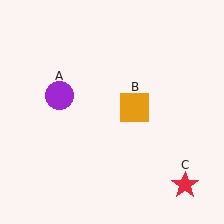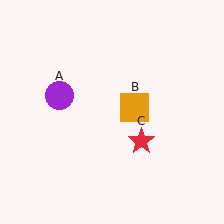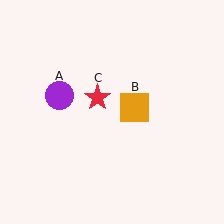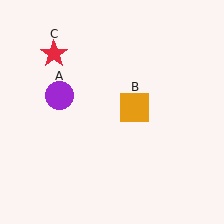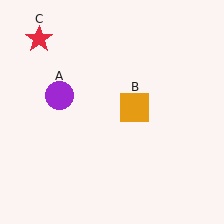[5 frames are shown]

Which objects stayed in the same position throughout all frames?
Purple circle (object A) and orange square (object B) remained stationary.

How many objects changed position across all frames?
1 object changed position: red star (object C).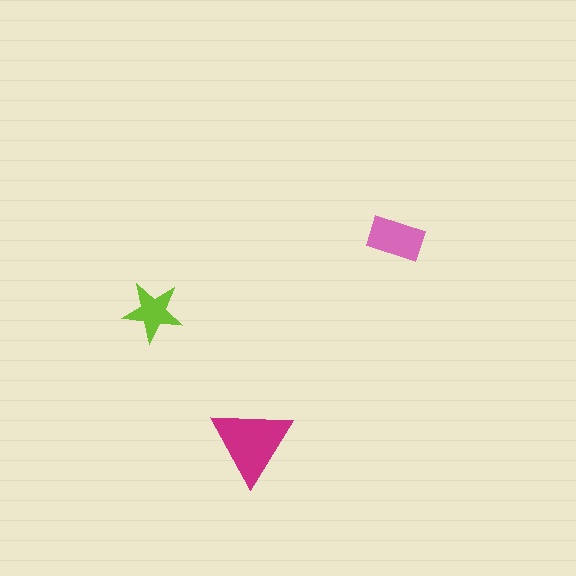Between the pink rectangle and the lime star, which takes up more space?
The pink rectangle.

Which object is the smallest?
The lime star.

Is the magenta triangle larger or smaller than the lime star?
Larger.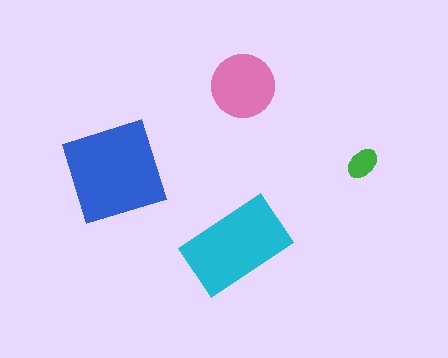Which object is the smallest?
The green ellipse.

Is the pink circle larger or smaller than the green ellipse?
Larger.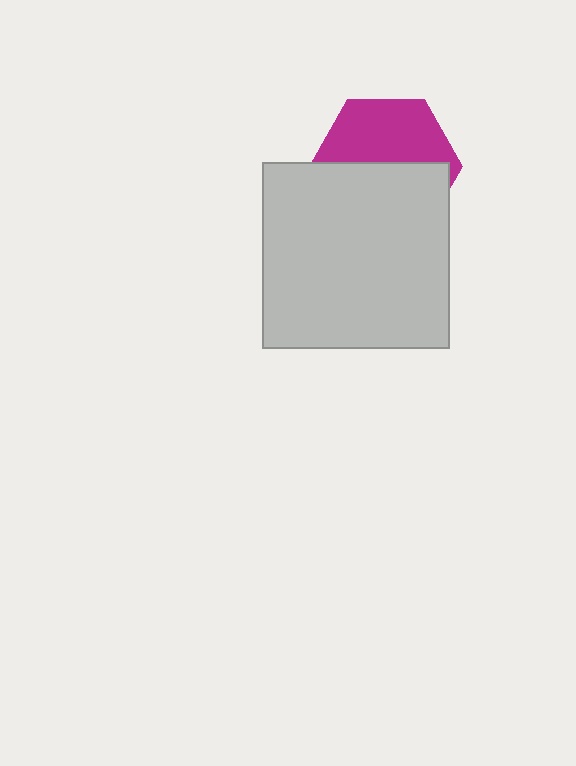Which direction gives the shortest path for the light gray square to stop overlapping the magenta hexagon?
Moving down gives the shortest separation.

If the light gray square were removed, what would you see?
You would see the complete magenta hexagon.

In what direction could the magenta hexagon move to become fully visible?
The magenta hexagon could move up. That would shift it out from behind the light gray square entirely.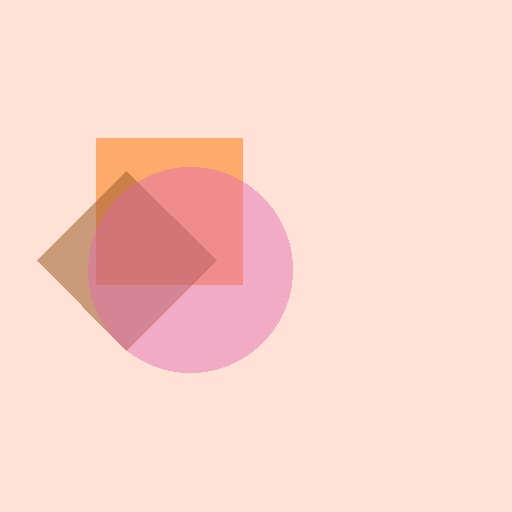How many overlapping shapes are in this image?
There are 3 overlapping shapes in the image.